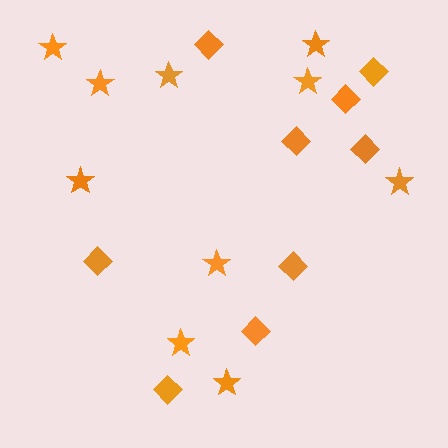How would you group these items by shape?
There are 2 groups: one group of diamonds (9) and one group of stars (10).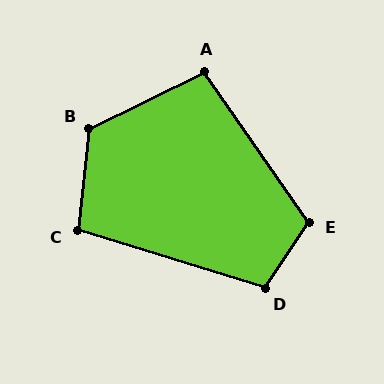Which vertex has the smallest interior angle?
A, at approximately 99 degrees.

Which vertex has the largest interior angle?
B, at approximately 123 degrees.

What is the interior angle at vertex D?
Approximately 107 degrees (obtuse).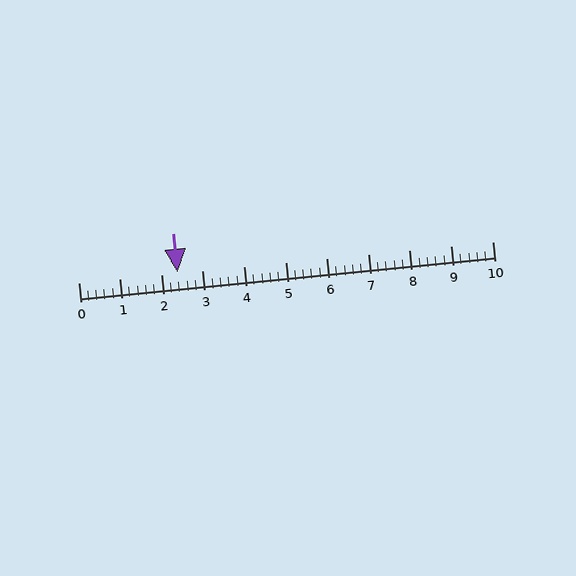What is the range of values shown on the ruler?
The ruler shows values from 0 to 10.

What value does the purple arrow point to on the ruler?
The purple arrow points to approximately 2.4.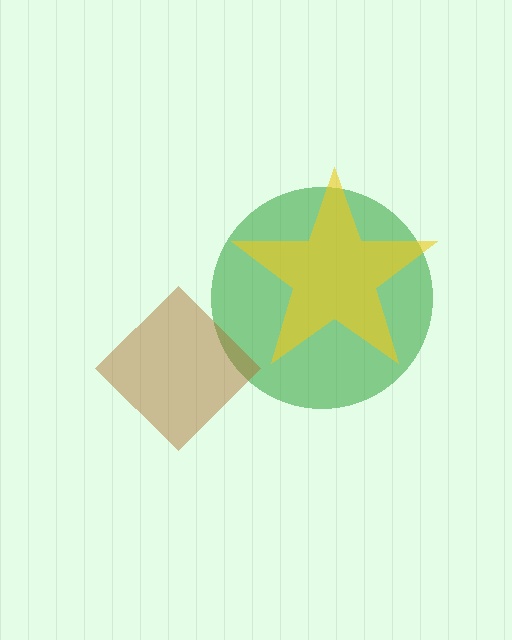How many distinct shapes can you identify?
There are 3 distinct shapes: a green circle, a brown diamond, a yellow star.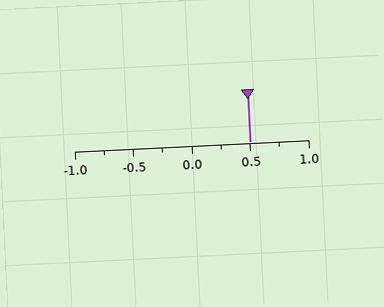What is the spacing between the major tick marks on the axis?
The major ticks are spaced 0.5 apart.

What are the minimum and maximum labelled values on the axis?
The axis runs from -1.0 to 1.0.